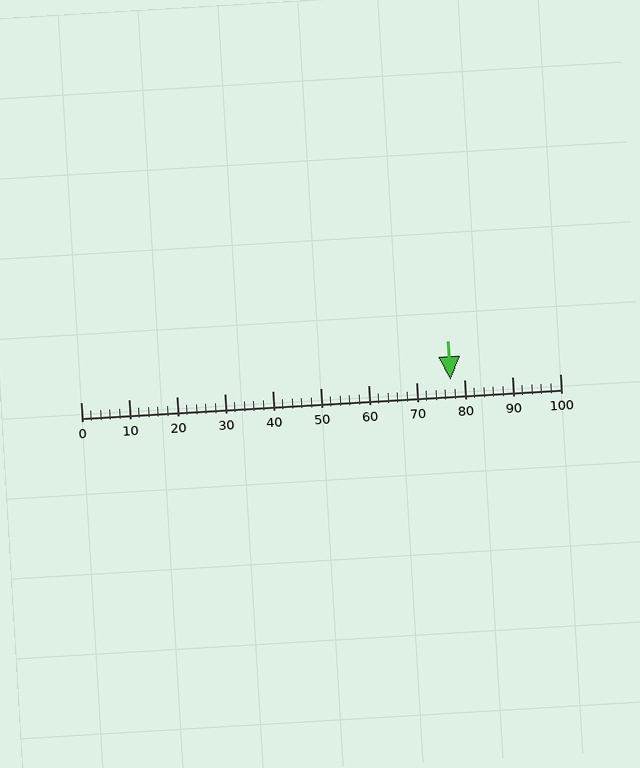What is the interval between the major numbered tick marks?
The major tick marks are spaced 10 units apart.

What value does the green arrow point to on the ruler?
The green arrow points to approximately 77.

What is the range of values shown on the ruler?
The ruler shows values from 0 to 100.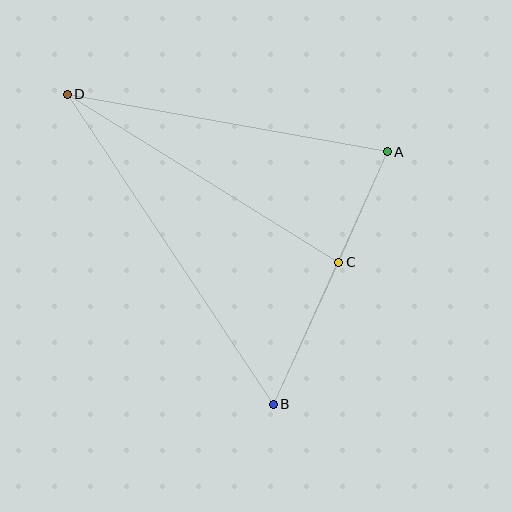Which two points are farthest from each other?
Points B and D are farthest from each other.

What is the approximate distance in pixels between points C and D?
The distance between C and D is approximately 319 pixels.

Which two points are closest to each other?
Points A and C are closest to each other.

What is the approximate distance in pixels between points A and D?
The distance between A and D is approximately 325 pixels.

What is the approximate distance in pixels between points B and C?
The distance between B and C is approximately 156 pixels.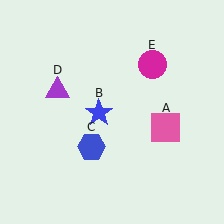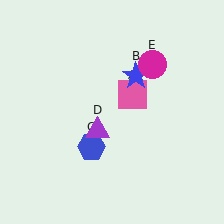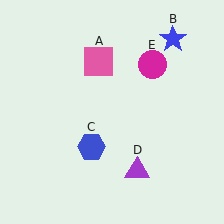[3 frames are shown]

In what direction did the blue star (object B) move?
The blue star (object B) moved up and to the right.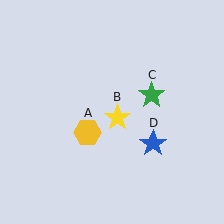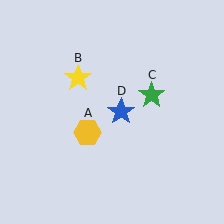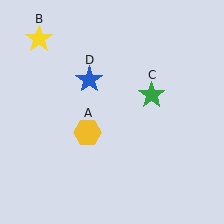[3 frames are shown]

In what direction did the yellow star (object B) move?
The yellow star (object B) moved up and to the left.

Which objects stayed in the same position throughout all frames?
Yellow hexagon (object A) and green star (object C) remained stationary.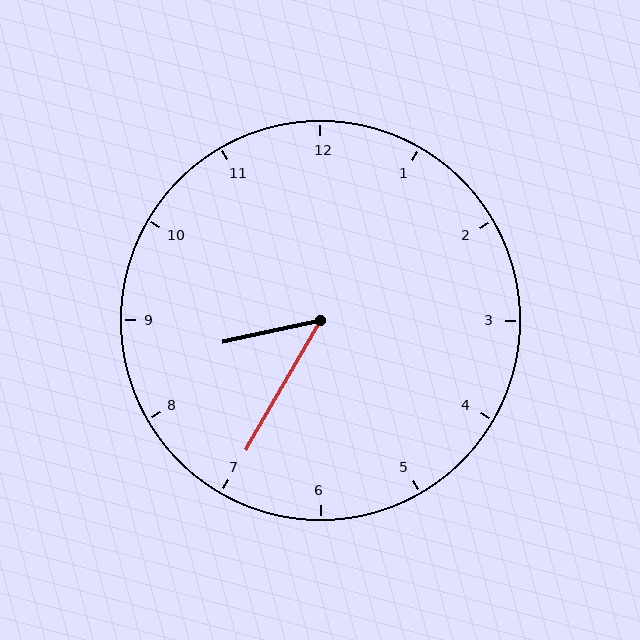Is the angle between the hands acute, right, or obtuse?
It is acute.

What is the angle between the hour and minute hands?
Approximately 48 degrees.